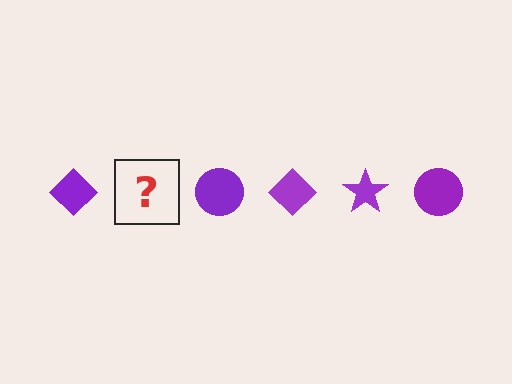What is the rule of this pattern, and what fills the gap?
The rule is that the pattern cycles through diamond, star, circle shapes in purple. The gap should be filled with a purple star.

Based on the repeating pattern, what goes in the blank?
The blank should be a purple star.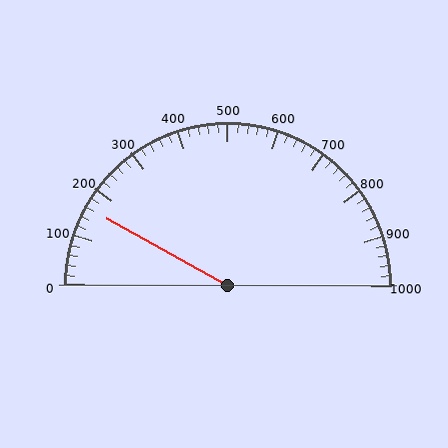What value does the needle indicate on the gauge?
The needle indicates approximately 160.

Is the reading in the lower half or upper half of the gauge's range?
The reading is in the lower half of the range (0 to 1000).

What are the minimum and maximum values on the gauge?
The gauge ranges from 0 to 1000.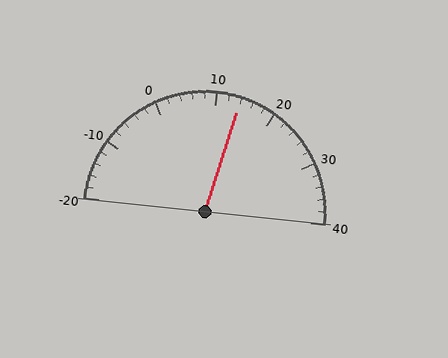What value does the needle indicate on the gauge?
The needle indicates approximately 14.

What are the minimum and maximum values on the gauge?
The gauge ranges from -20 to 40.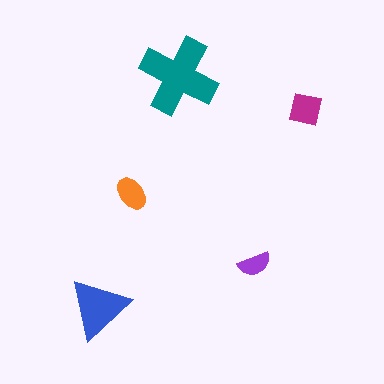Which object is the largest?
The teal cross.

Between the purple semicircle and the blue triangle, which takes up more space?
The blue triangle.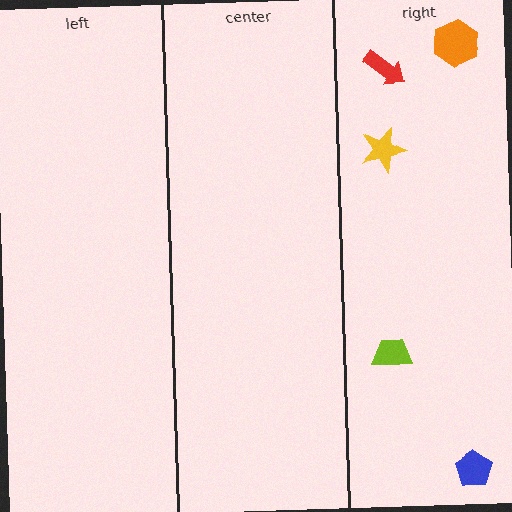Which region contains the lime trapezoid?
The right region.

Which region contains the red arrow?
The right region.